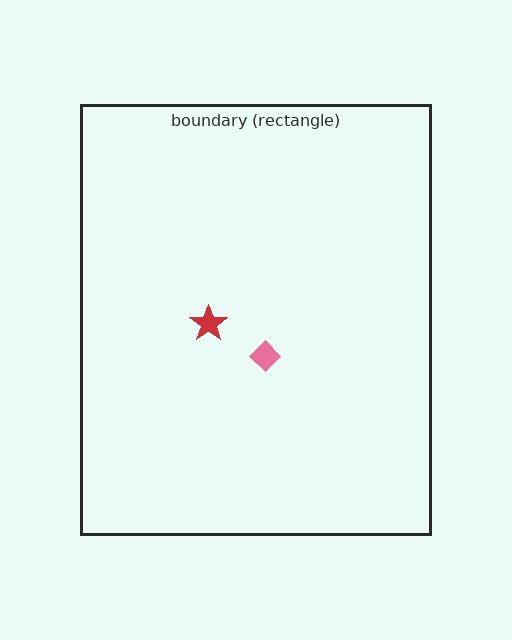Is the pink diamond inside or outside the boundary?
Inside.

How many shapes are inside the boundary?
2 inside, 0 outside.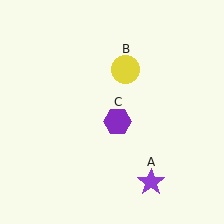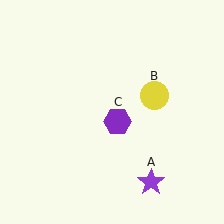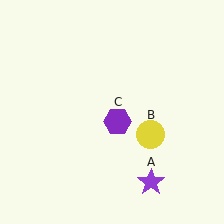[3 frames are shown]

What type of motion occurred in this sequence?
The yellow circle (object B) rotated clockwise around the center of the scene.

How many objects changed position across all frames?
1 object changed position: yellow circle (object B).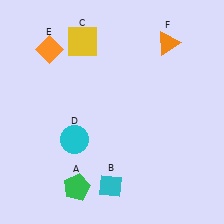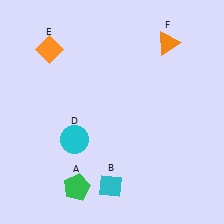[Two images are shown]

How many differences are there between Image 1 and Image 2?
There is 1 difference between the two images.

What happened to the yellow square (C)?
The yellow square (C) was removed in Image 2. It was in the top-left area of Image 1.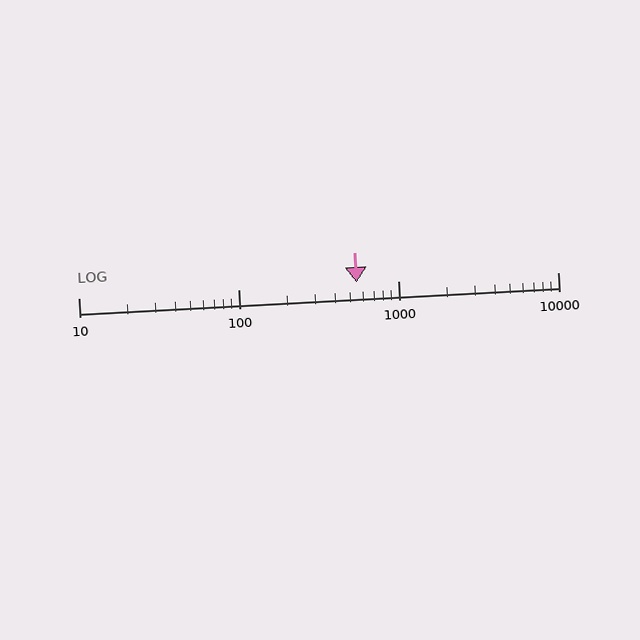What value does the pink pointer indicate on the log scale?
The pointer indicates approximately 550.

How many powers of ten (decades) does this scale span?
The scale spans 3 decades, from 10 to 10000.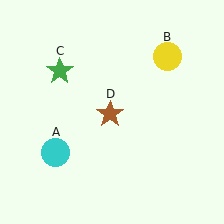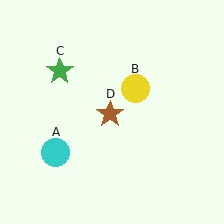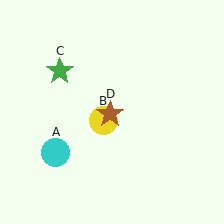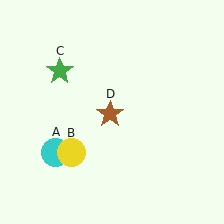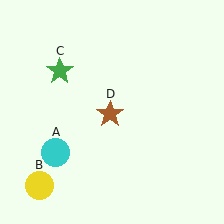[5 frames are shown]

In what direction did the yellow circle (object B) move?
The yellow circle (object B) moved down and to the left.